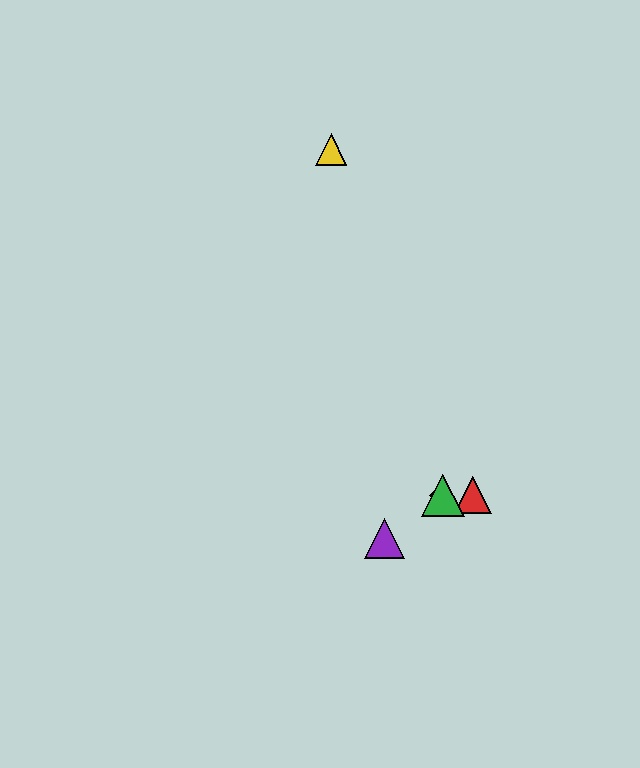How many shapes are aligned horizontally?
3 shapes (the red triangle, the blue diamond, the green triangle) are aligned horizontally.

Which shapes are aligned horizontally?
The red triangle, the blue diamond, the green triangle are aligned horizontally.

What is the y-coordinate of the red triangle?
The red triangle is at y≈495.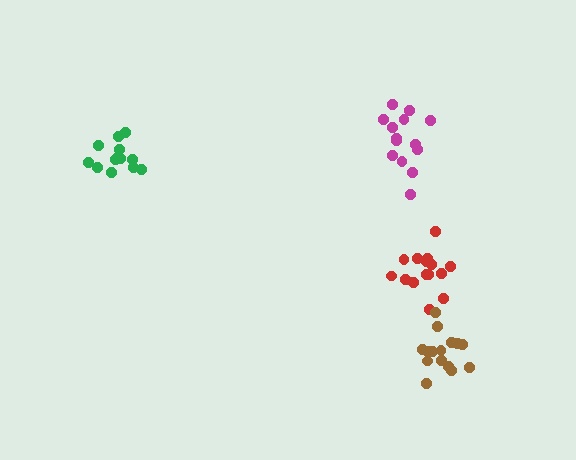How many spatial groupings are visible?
There are 4 spatial groupings.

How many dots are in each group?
Group 1: 15 dots, Group 2: 13 dots, Group 3: 14 dots, Group 4: 15 dots (57 total).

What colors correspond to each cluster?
The clusters are colored: red, green, magenta, brown.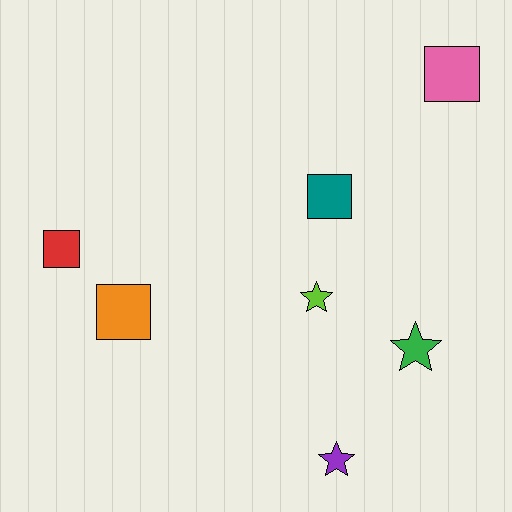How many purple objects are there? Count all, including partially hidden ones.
There is 1 purple object.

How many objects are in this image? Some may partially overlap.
There are 7 objects.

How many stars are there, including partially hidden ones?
There are 3 stars.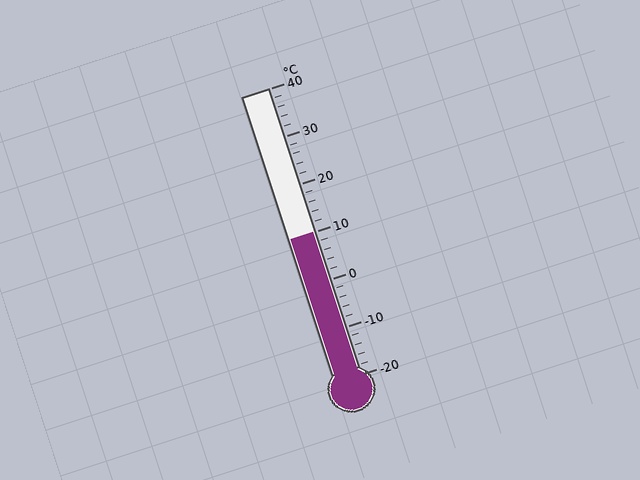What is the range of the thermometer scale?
The thermometer scale ranges from -20°C to 40°C.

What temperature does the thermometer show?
The thermometer shows approximately 10°C.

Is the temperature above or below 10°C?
The temperature is at 10°C.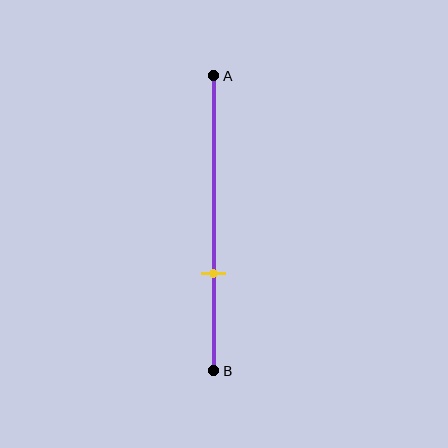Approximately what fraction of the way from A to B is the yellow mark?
The yellow mark is approximately 65% of the way from A to B.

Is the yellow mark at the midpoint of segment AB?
No, the mark is at about 65% from A, not at the 50% midpoint.